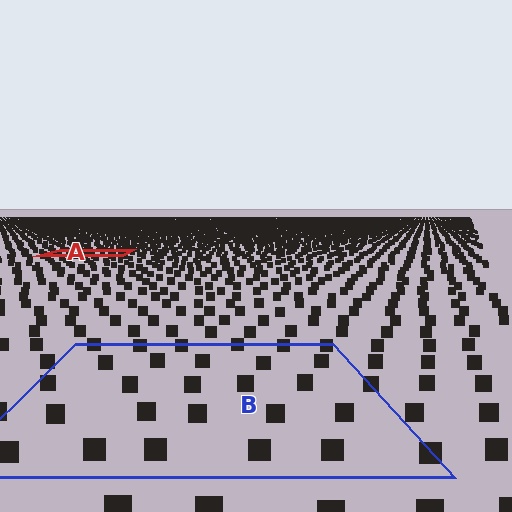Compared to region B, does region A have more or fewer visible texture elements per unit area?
Region A has more texture elements per unit area — they are packed more densely because it is farther away.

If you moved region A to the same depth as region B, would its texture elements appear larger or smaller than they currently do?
They would appear larger. At a closer depth, the same texture elements are projected at a bigger on-screen size.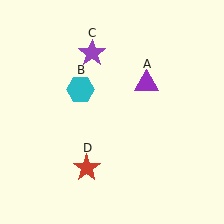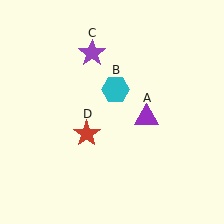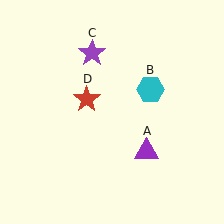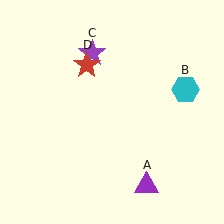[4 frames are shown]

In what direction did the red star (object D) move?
The red star (object D) moved up.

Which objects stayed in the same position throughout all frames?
Purple star (object C) remained stationary.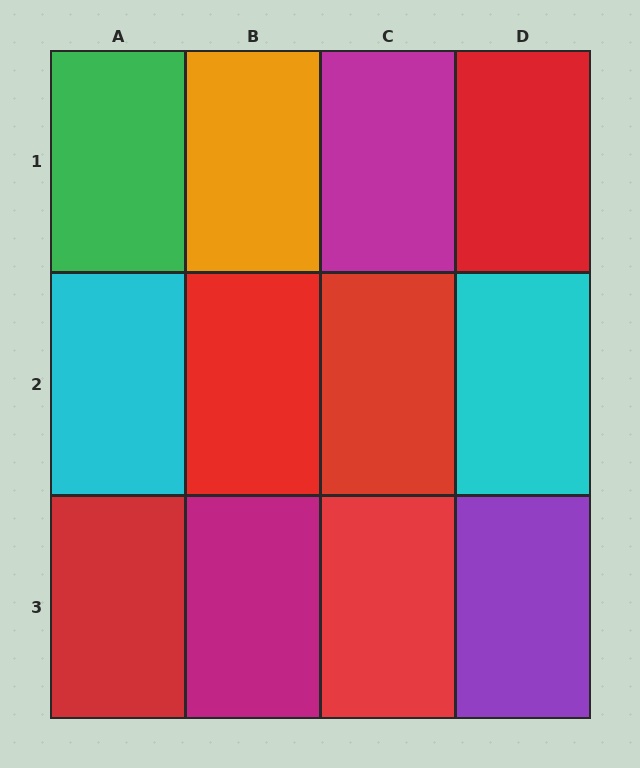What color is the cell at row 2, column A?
Cyan.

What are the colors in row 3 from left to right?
Red, magenta, red, purple.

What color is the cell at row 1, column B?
Orange.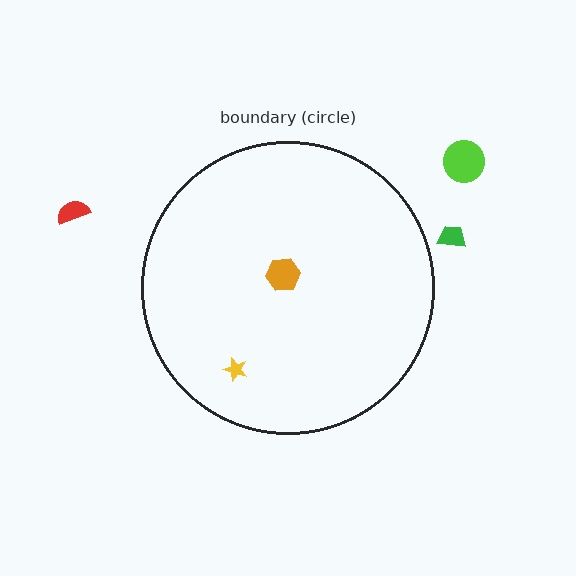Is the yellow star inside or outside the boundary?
Inside.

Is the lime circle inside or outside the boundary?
Outside.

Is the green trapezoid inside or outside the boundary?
Outside.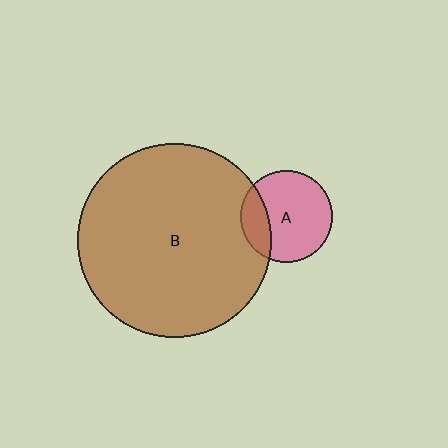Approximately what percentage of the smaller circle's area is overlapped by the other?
Approximately 25%.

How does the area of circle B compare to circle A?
Approximately 4.4 times.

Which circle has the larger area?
Circle B (brown).